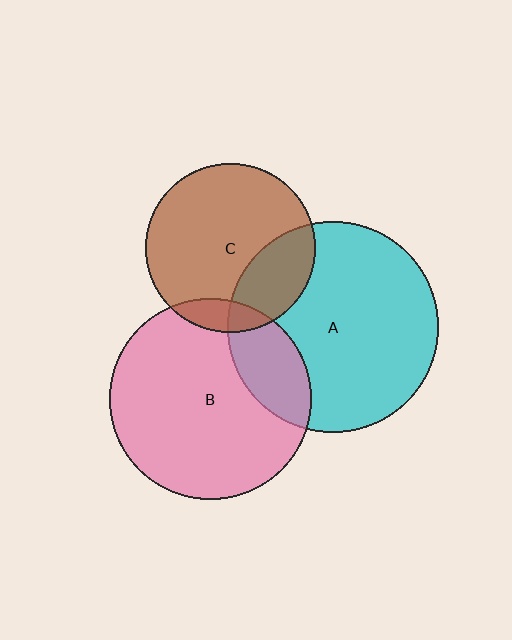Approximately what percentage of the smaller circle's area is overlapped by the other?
Approximately 20%.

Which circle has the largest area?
Circle A (cyan).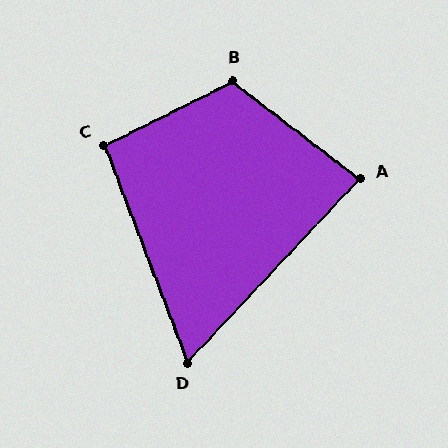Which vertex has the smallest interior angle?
D, at approximately 64 degrees.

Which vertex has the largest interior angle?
B, at approximately 116 degrees.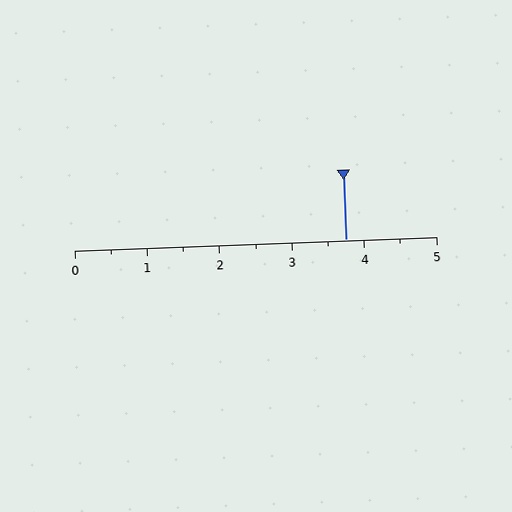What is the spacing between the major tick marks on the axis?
The major ticks are spaced 1 apart.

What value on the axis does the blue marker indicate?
The marker indicates approximately 3.8.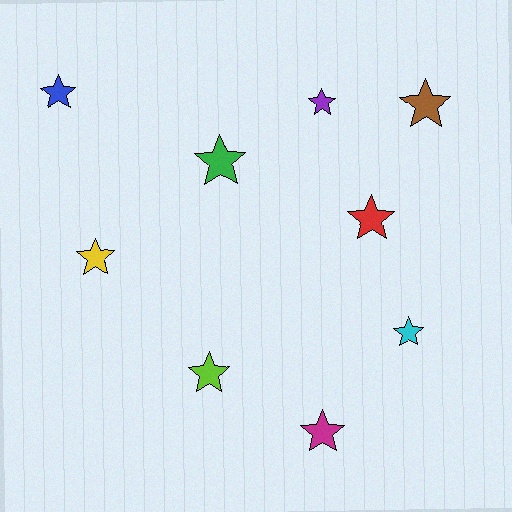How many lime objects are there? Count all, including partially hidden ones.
There is 1 lime object.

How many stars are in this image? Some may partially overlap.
There are 9 stars.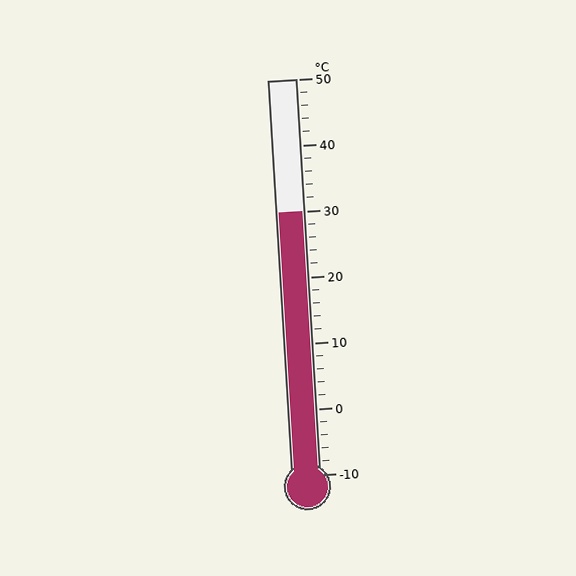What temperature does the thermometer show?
The thermometer shows approximately 30°C.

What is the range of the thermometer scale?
The thermometer scale ranges from -10°C to 50°C.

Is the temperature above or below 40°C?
The temperature is below 40°C.